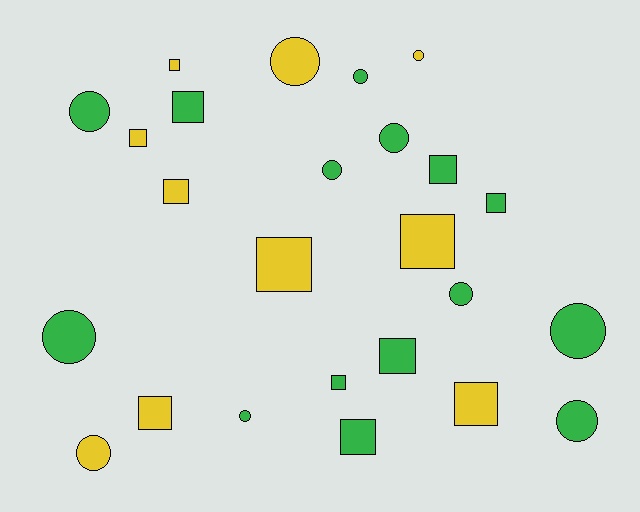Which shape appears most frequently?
Square, with 13 objects.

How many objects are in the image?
There are 25 objects.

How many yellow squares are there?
There are 7 yellow squares.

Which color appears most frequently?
Green, with 15 objects.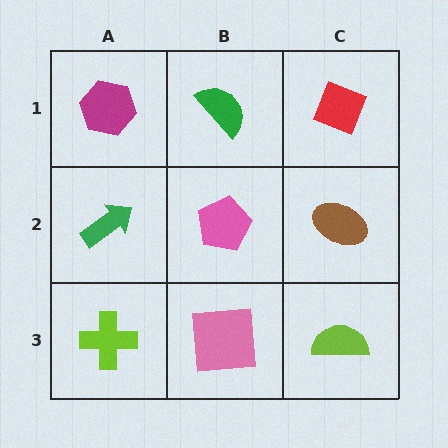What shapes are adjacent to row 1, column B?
A pink pentagon (row 2, column B), a magenta hexagon (row 1, column A), a red diamond (row 1, column C).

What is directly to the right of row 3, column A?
A pink square.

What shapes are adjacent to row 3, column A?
A green arrow (row 2, column A), a pink square (row 3, column B).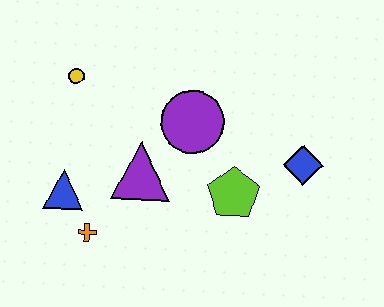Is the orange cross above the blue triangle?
No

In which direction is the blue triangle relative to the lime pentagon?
The blue triangle is to the left of the lime pentagon.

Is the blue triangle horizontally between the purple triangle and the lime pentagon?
No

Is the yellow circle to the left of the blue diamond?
Yes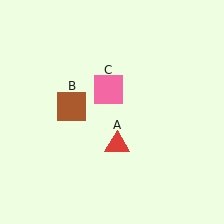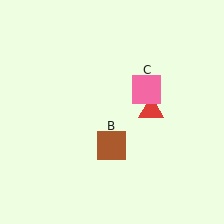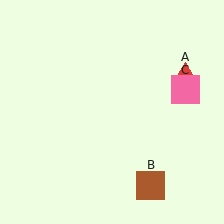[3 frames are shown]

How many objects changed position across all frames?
3 objects changed position: red triangle (object A), brown square (object B), pink square (object C).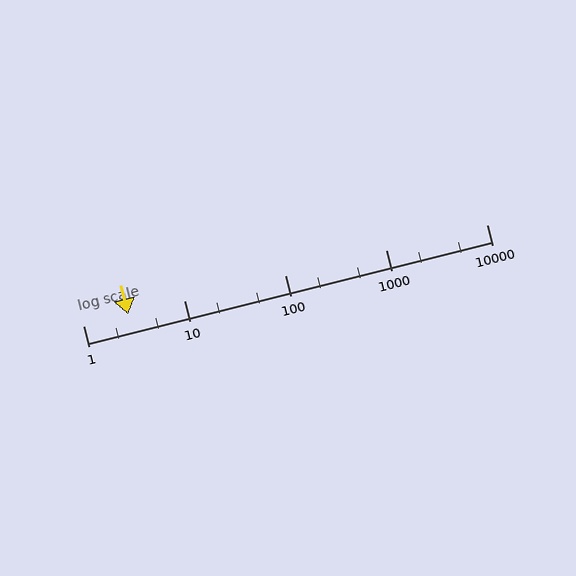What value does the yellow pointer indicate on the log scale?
The pointer indicates approximately 2.8.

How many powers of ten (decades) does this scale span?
The scale spans 4 decades, from 1 to 10000.